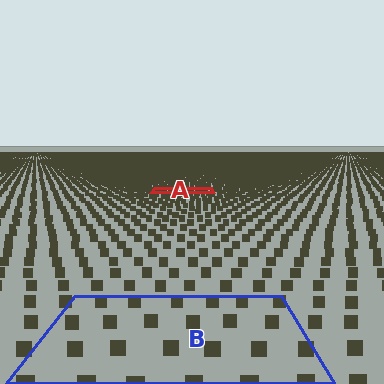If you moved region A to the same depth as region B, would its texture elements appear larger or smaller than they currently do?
They would appear larger. At a closer depth, the same texture elements are projected at a bigger on-screen size.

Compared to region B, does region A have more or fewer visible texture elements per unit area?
Region A has more texture elements per unit area — they are packed more densely because it is farther away.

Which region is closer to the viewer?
Region B is closer. The texture elements there are larger and more spread out.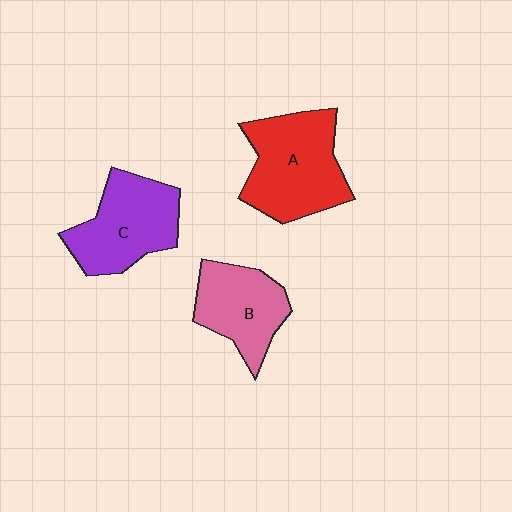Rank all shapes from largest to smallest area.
From largest to smallest: A (red), C (purple), B (pink).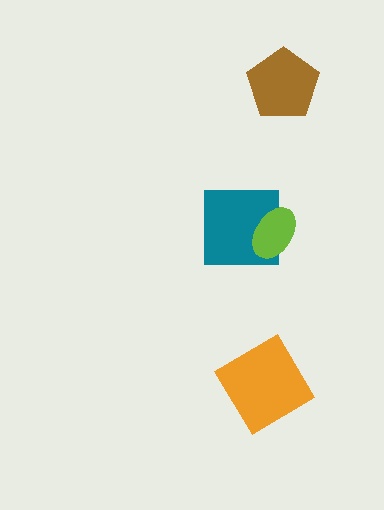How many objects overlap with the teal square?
1 object overlaps with the teal square.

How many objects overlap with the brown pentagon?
0 objects overlap with the brown pentagon.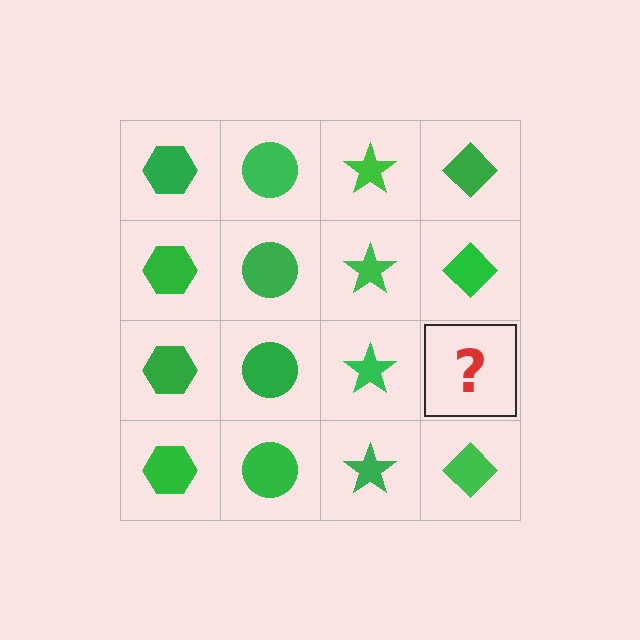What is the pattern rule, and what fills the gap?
The rule is that each column has a consistent shape. The gap should be filled with a green diamond.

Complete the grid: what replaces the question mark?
The question mark should be replaced with a green diamond.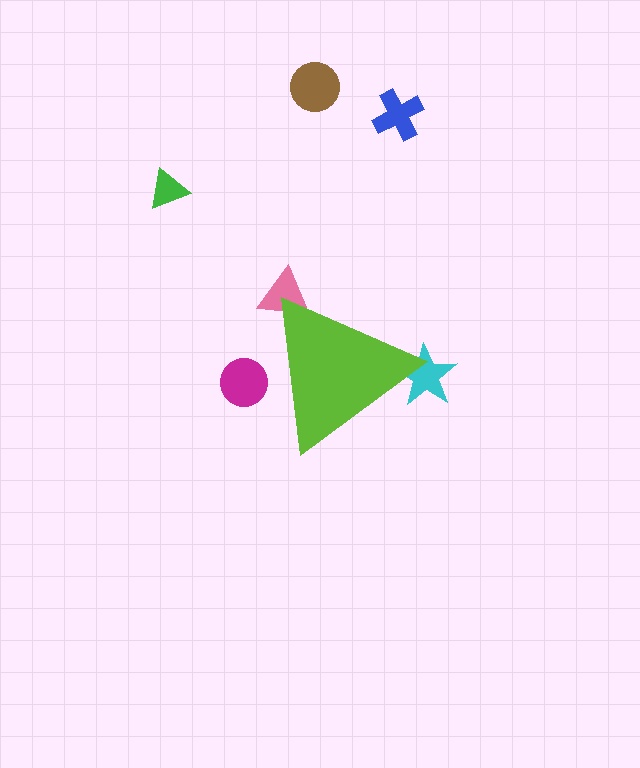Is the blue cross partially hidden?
No, the blue cross is fully visible.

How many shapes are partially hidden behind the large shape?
3 shapes are partially hidden.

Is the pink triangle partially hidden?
Yes, the pink triangle is partially hidden behind the lime triangle.